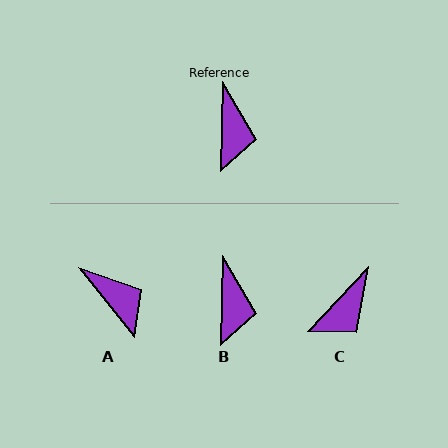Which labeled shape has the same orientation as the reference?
B.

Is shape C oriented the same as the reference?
No, it is off by about 42 degrees.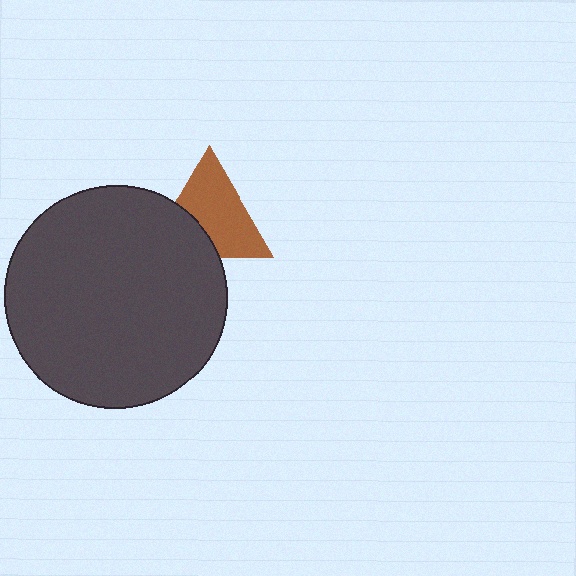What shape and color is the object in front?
The object in front is a dark gray circle.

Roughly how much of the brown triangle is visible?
Most of it is visible (roughly 68%).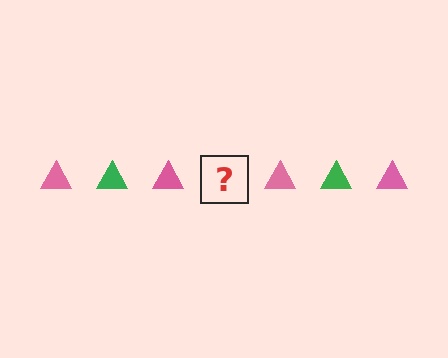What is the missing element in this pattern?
The missing element is a green triangle.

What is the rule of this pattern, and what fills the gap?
The rule is that the pattern cycles through pink, green triangles. The gap should be filled with a green triangle.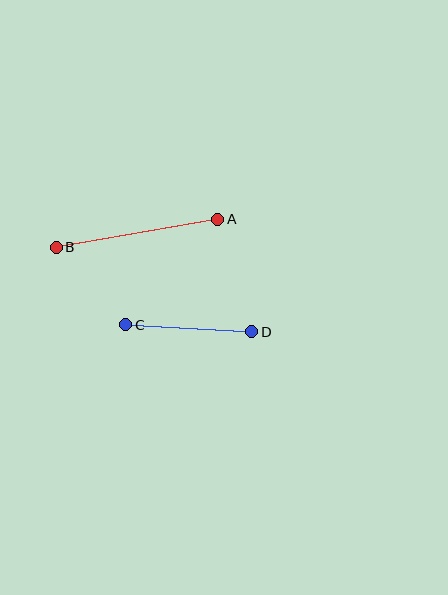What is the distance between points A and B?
The distance is approximately 164 pixels.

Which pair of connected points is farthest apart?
Points A and B are farthest apart.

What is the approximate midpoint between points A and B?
The midpoint is at approximately (137, 233) pixels.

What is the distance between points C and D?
The distance is approximately 127 pixels.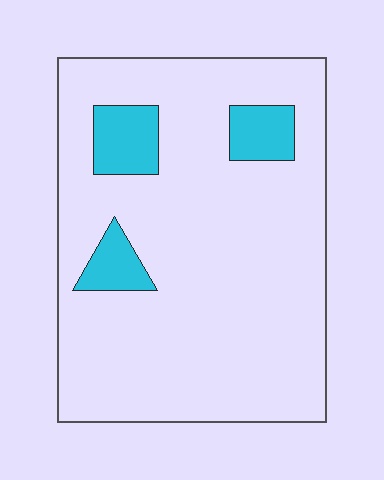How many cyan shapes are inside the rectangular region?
3.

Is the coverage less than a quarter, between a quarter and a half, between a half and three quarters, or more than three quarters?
Less than a quarter.